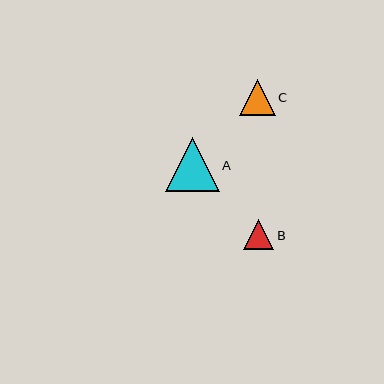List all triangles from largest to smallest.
From largest to smallest: A, C, B.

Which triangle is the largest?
Triangle A is the largest with a size of approximately 54 pixels.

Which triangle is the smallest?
Triangle B is the smallest with a size of approximately 30 pixels.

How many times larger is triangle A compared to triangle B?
Triangle A is approximately 1.8 times the size of triangle B.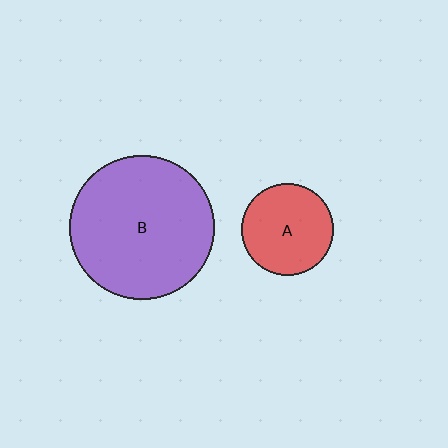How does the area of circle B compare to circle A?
Approximately 2.5 times.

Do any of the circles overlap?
No, none of the circles overlap.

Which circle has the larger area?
Circle B (purple).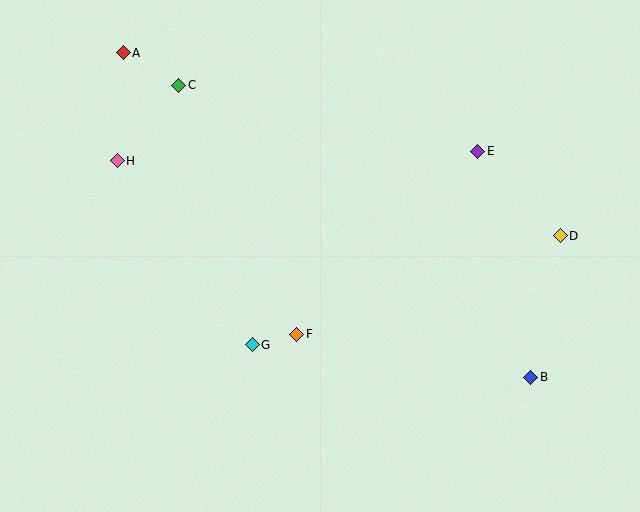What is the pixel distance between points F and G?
The distance between F and G is 46 pixels.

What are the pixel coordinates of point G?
Point G is at (252, 345).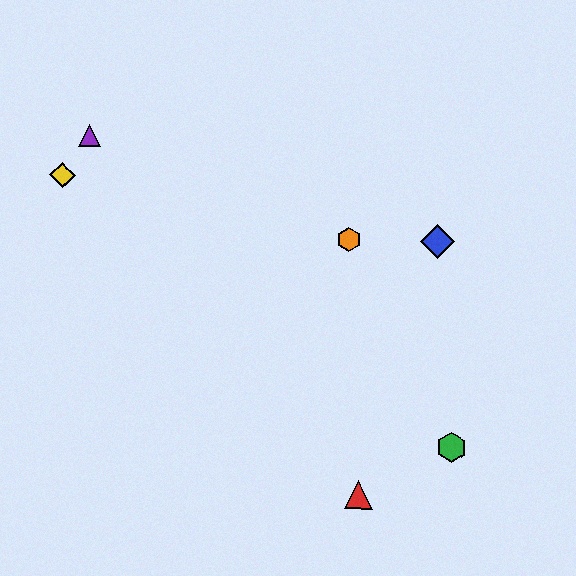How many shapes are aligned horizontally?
2 shapes (the blue diamond, the orange hexagon) are aligned horizontally.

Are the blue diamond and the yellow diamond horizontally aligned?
No, the blue diamond is at y≈242 and the yellow diamond is at y≈175.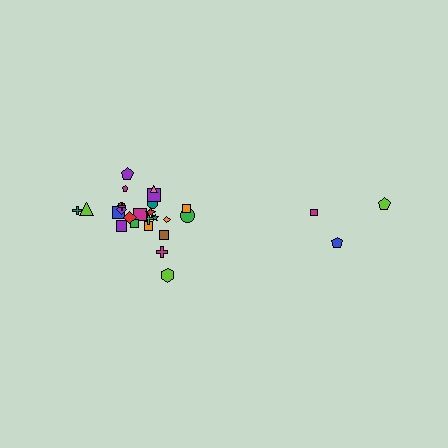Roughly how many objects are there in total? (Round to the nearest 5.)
Roughly 30 objects in total.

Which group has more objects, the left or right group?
The left group.